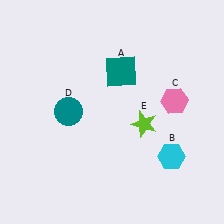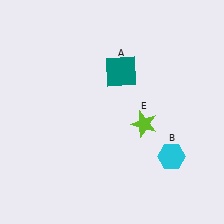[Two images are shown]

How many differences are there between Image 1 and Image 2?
There are 2 differences between the two images.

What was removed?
The pink hexagon (C), the teal circle (D) were removed in Image 2.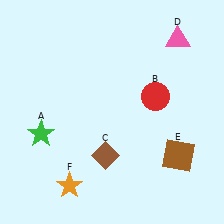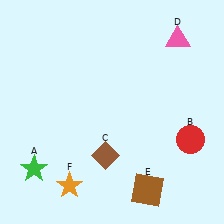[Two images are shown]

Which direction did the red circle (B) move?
The red circle (B) moved down.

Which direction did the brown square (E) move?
The brown square (E) moved down.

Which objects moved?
The objects that moved are: the green star (A), the red circle (B), the brown square (E).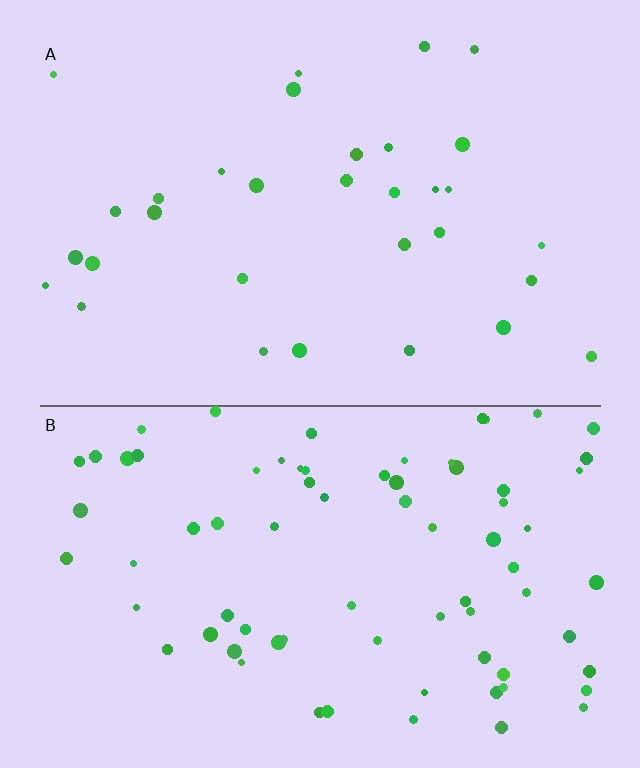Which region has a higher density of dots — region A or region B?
B (the bottom).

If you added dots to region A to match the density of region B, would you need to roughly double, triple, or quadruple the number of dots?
Approximately double.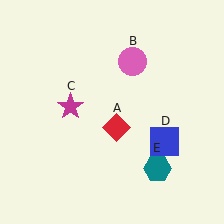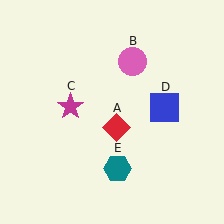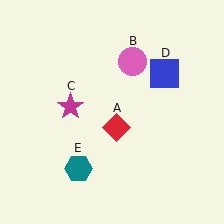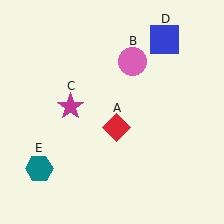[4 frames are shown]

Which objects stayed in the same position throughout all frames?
Red diamond (object A) and pink circle (object B) and magenta star (object C) remained stationary.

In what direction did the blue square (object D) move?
The blue square (object D) moved up.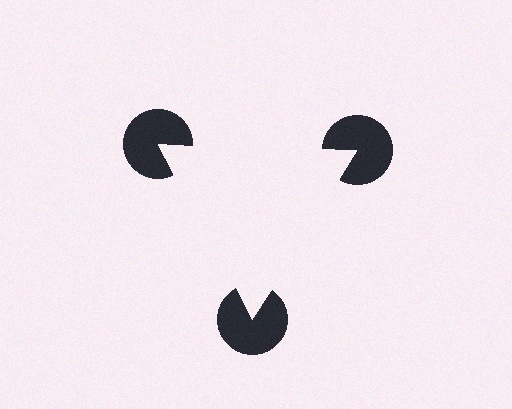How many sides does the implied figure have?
3 sides.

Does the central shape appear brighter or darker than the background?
It typically appears slightly brighter than the background, even though no actual brightness change is drawn.